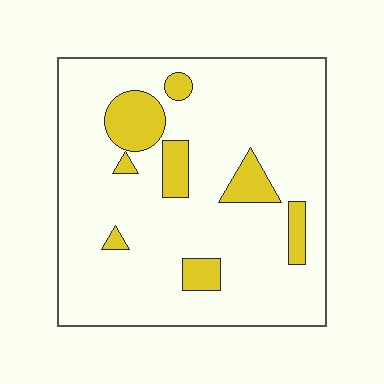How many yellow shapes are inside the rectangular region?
8.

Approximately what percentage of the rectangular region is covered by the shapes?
Approximately 15%.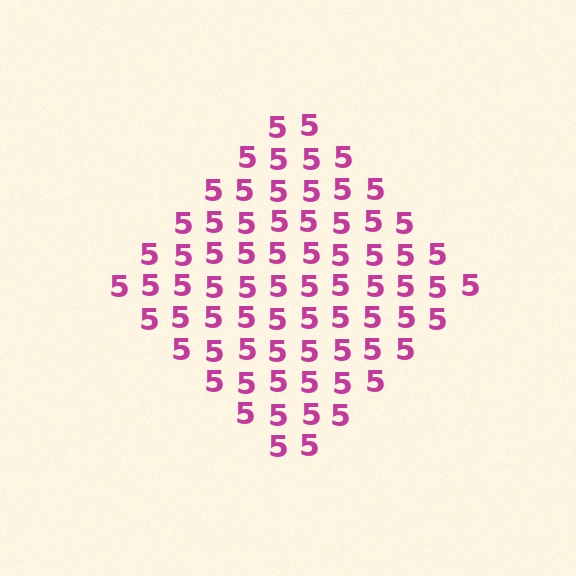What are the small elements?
The small elements are digit 5's.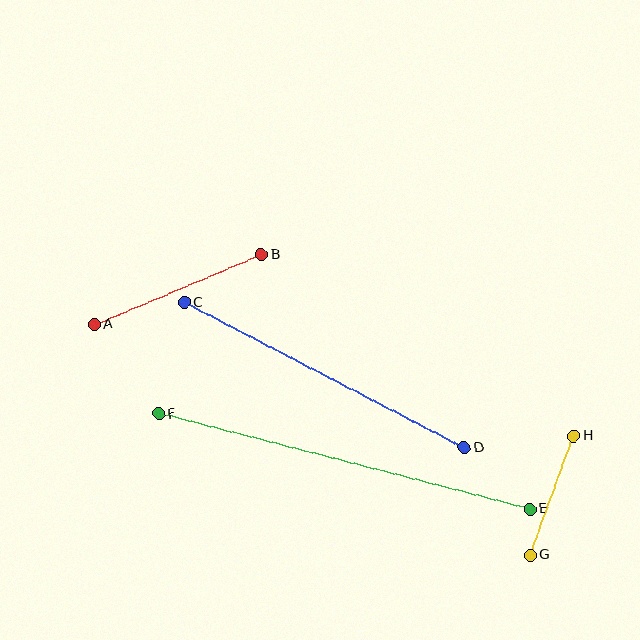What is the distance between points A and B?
The distance is approximately 181 pixels.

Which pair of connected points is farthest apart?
Points E and F are farthest apart.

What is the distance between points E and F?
The distance is approximately 383 pixels.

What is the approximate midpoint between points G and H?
The midpoint is at approximately (552, 495) pixels.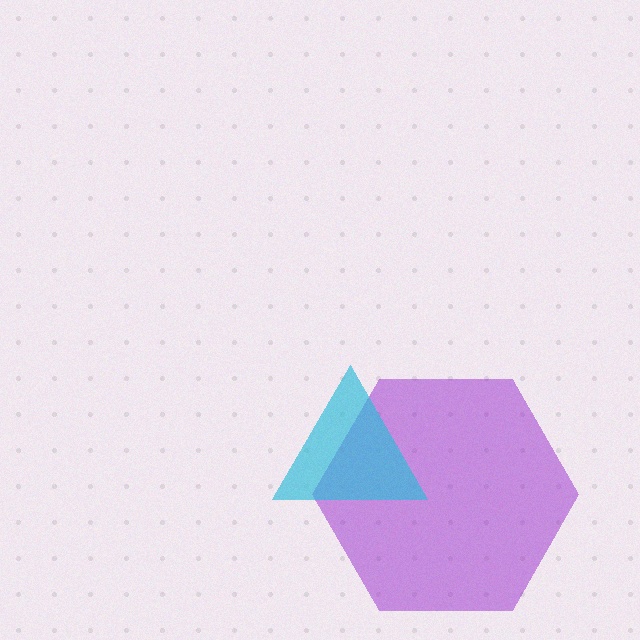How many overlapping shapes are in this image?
There are 2 overlapping shapes in the image.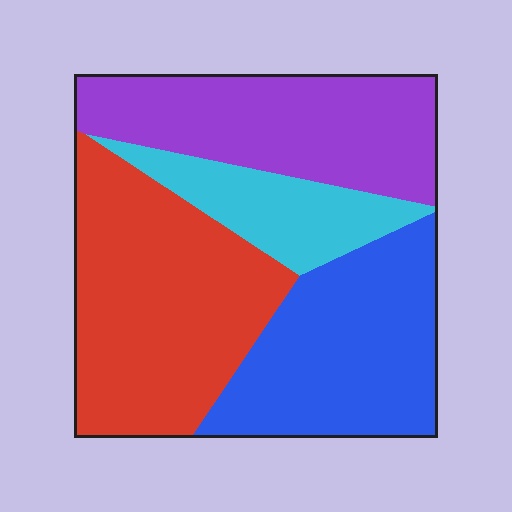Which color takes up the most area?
Red, at roughly 35%.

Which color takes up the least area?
Cyan, at roughly 15%.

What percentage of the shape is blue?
Blue covers roughly 25% of the shape.